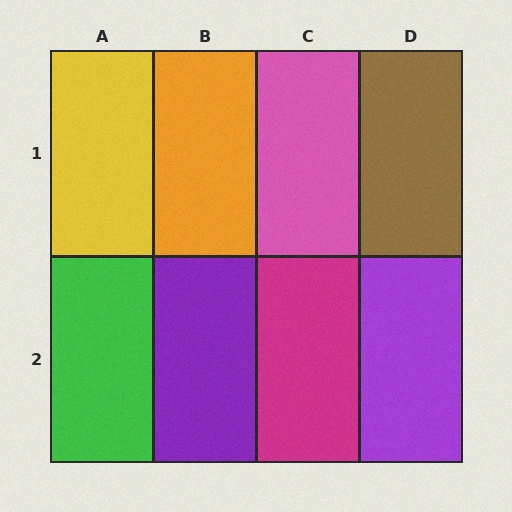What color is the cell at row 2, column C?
Magenta.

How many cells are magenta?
1 cell is magenta.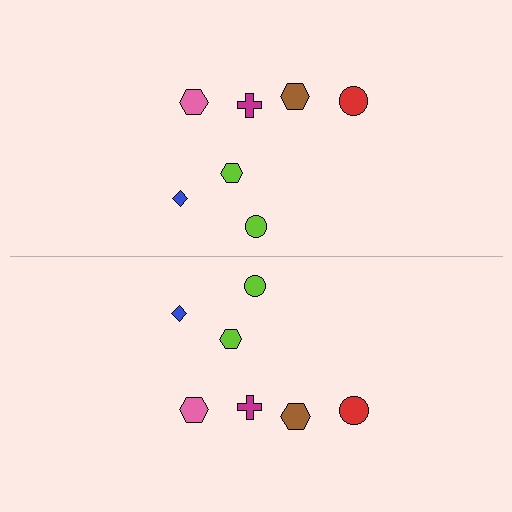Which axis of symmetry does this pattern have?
The pattern has a horizontal axis of symmetry running through the center of the image.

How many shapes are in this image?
There are 14 shapes in this image.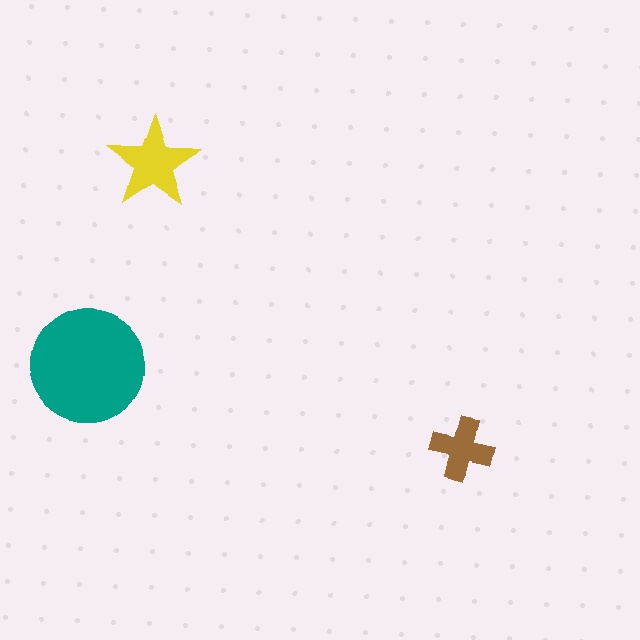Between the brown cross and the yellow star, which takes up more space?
The yellow star.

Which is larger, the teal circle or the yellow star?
The teal circle.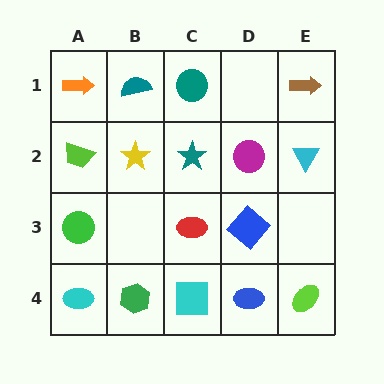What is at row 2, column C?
A teal star.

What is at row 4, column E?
A lime ellipse.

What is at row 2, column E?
A cyan triangle.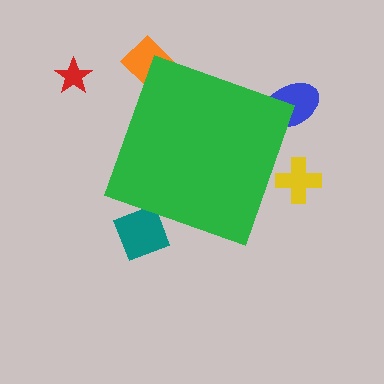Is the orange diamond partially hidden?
Yes, the orange diamond is partially hidden behind the green diamond.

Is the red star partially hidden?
No, the red star is fully visible.